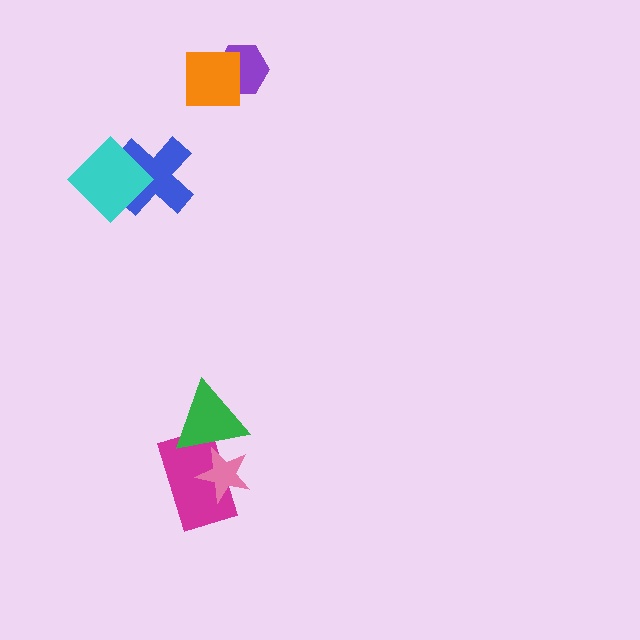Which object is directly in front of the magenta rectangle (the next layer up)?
The green triangle is directly in front of the magenta rectangle.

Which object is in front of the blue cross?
The cyan diamond is in front of the blue cross.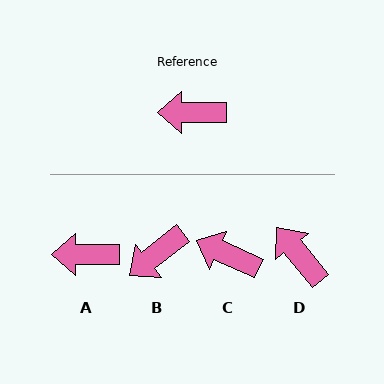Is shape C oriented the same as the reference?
No, it is off by about 24 degrees.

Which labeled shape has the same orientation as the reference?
A.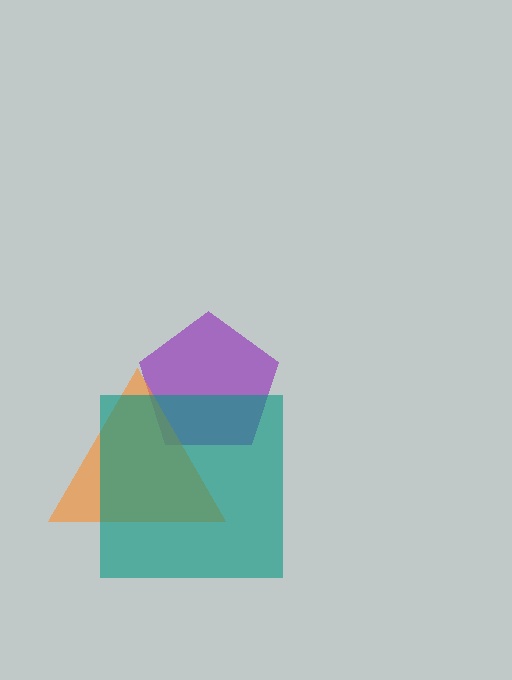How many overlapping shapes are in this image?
There are 3 overlapping shapes in the image.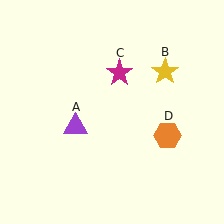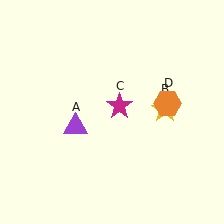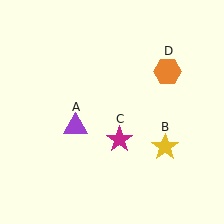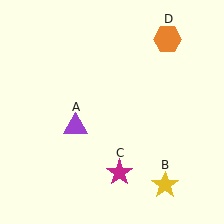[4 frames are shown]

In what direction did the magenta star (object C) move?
The magenta star (object C) moved down.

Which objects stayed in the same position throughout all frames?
Purple triangle (object A) remained stationary.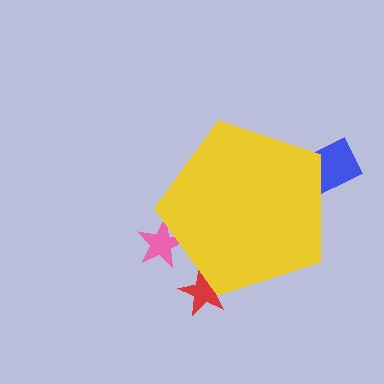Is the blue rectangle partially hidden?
Yes, the blue rectangle is partially hidden behind the yellow pentagon.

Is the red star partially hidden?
Yes, the red star is partially hidden behind the yellow pentagon.